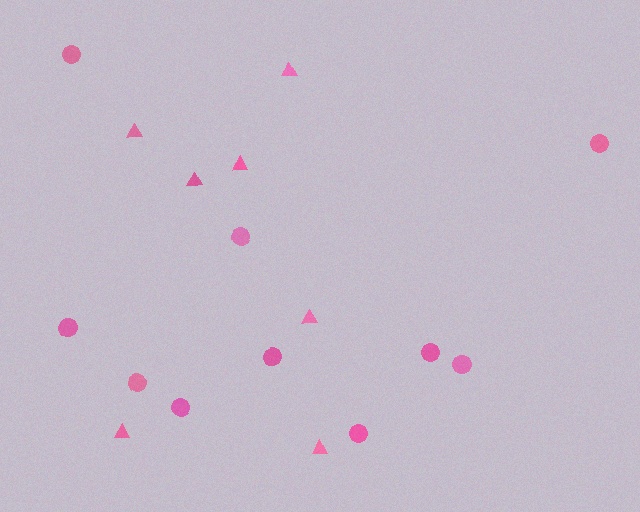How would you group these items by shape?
There are 2 groups: one group of triangles (7) and one group of circles (10).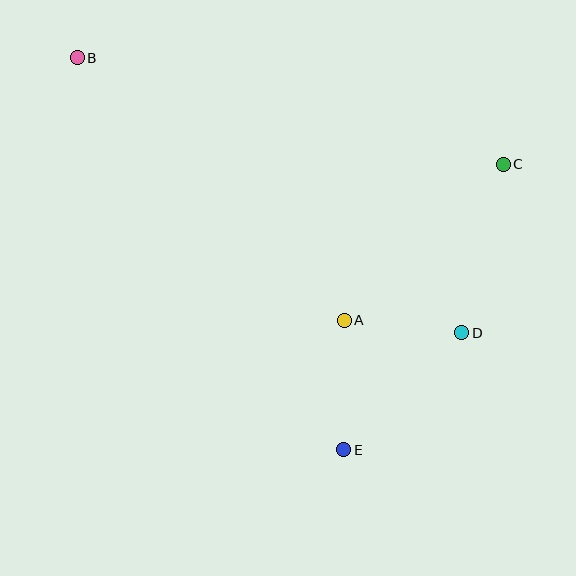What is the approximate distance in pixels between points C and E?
The distance between C and E is approximately 327 pixels.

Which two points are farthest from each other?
Points B and E are farthest from each other.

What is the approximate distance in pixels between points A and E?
The distance between A and E is approximately 130 pixels.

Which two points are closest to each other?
Points A and D are closest to each other.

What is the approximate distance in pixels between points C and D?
The distance between C and D is approximately 174 pixels.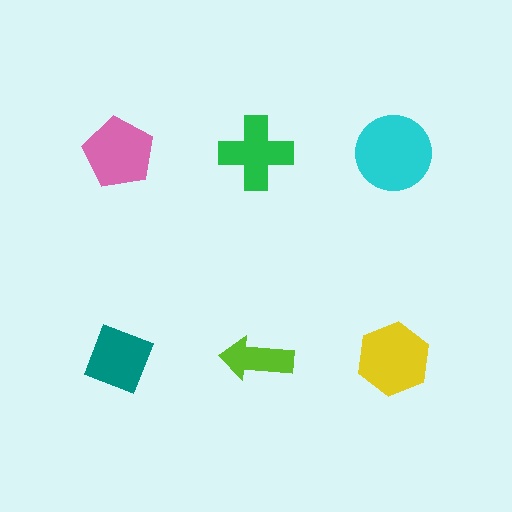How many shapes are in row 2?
3 shapes.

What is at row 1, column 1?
A pink pentagon.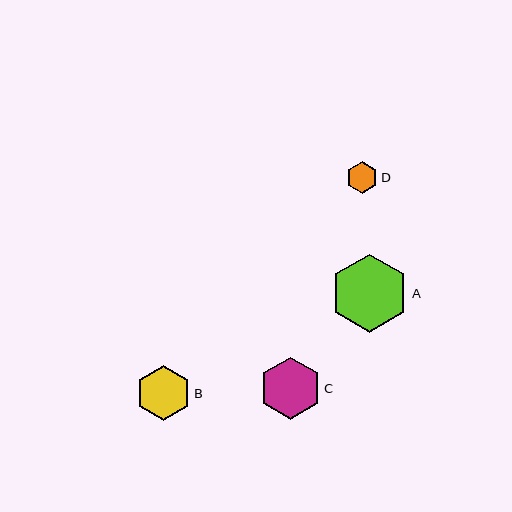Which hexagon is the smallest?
Hexagon D is the smallest with a size of approximately 32 pixels.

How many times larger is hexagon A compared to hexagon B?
Hexagon A is approximately 1.4 times the size of hexagon B.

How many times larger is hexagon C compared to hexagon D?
Hexagon C is approximately 2.0 times the size of hexagon D.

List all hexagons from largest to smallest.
From largest to smallest: A, C, B, D.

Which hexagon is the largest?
Hexagon A is the largest with a size of approximately 78 pixels.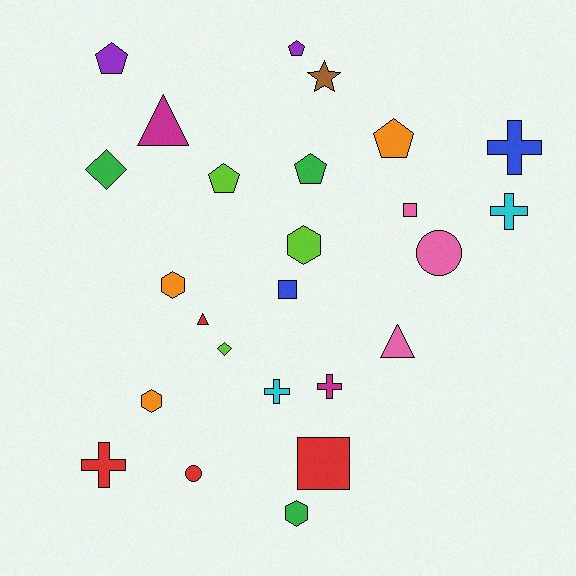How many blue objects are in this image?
There are 2 blue objects.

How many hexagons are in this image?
There are 4 hexagons.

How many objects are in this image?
There are 25 objects.